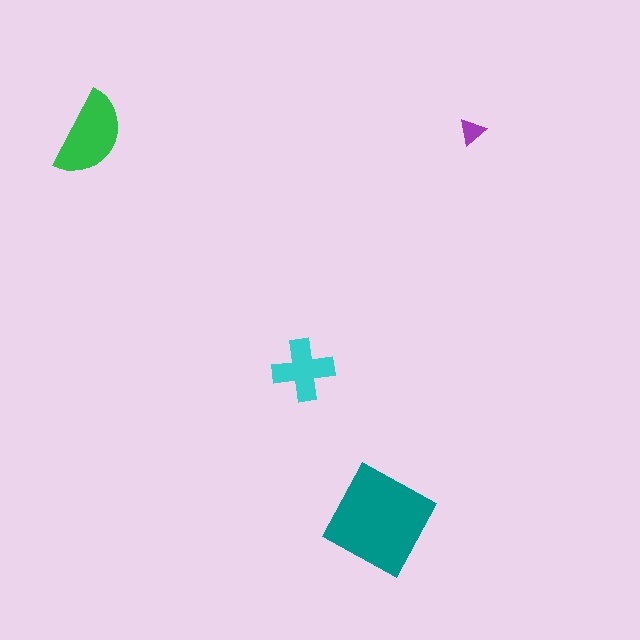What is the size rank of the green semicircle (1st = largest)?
2nd.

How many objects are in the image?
There are 4 objects in the image.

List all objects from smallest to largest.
The purple triangle, the cyan cross, the green semicircle, the teal square.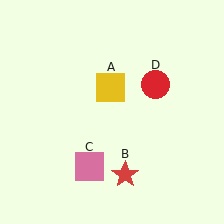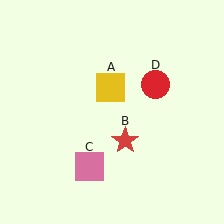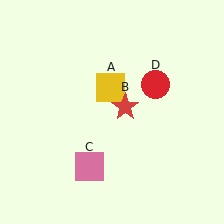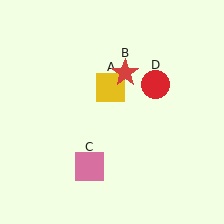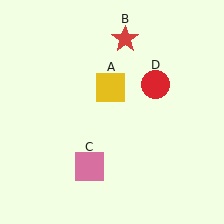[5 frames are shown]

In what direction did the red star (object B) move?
The red star (object B) moved up.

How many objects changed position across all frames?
1 object changed position: red star (object B).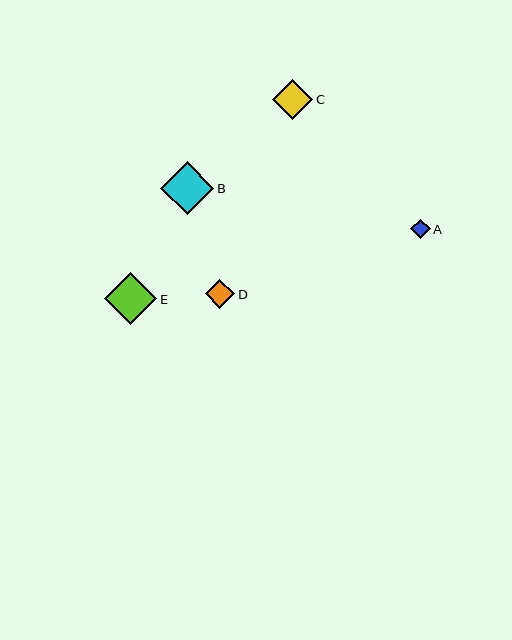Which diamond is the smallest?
Diamond A is the smallest with a size of approximately 19 pixels.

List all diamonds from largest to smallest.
From largest to smallest: B, E, C, D, A.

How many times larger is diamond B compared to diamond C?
Diamond B is approximately 1.3 times the size of diamond C.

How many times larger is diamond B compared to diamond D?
Diamond B is approximately 1.8 times the size of diamond D.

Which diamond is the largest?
Diamond B is the largest with a size of approximately 54 pixels.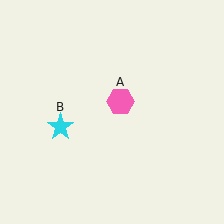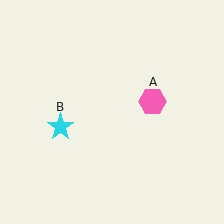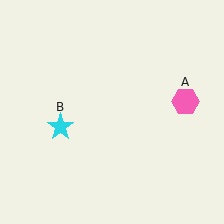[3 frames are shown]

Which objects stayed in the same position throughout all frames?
Cyan star (object B) remained stationary.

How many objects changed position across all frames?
1 object changed position: pink hexagon (object A).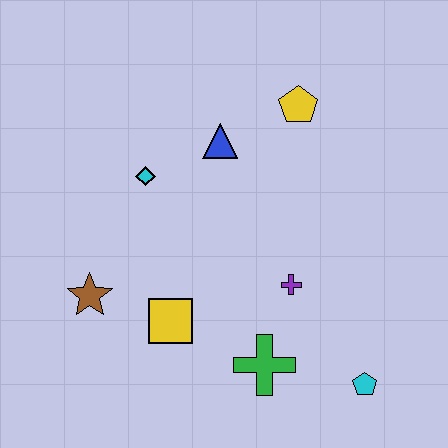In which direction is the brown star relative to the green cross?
The brown star is to the left of the green cross.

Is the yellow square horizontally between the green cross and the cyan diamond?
Yes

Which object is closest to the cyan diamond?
The blue triangle is closest to the cyan diamond.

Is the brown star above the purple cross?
No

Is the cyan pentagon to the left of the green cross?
No